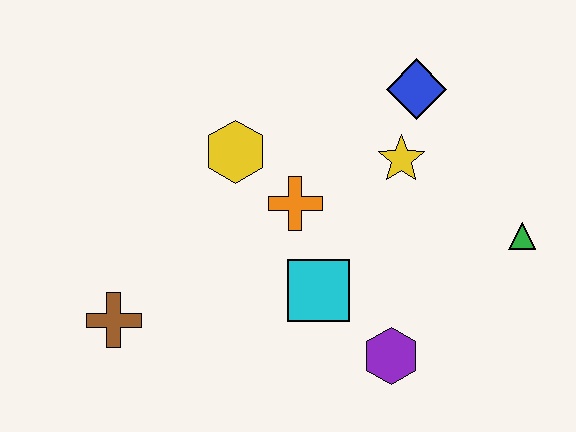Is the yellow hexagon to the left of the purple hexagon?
Yes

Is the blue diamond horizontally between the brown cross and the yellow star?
No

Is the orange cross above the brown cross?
Yes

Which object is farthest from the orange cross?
The green triangle is farthest from the orange cross.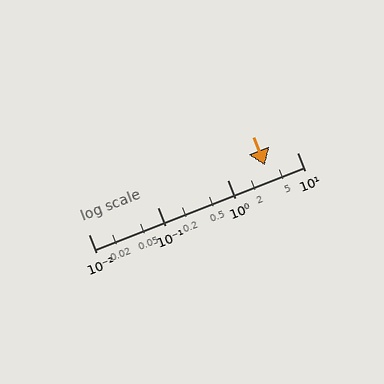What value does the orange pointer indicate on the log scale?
The pointer indicates approximately 3.4.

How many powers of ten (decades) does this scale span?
The scale spans 3 decades, from 0.01 to 10.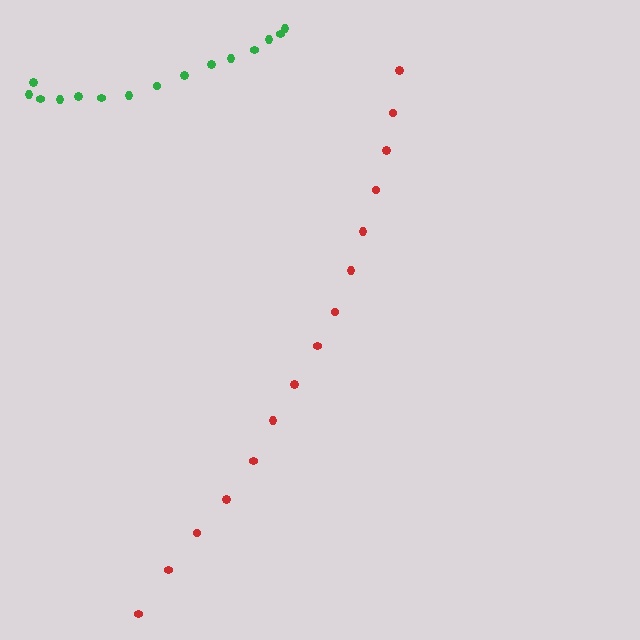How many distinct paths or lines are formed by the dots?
There are 2 distinct paths.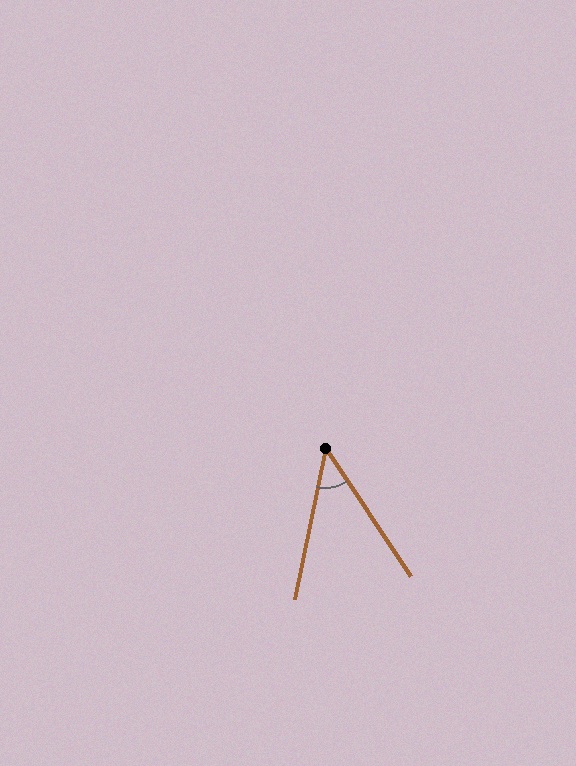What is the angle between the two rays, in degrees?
Approximately 45 degrees.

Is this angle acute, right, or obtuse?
It is acute.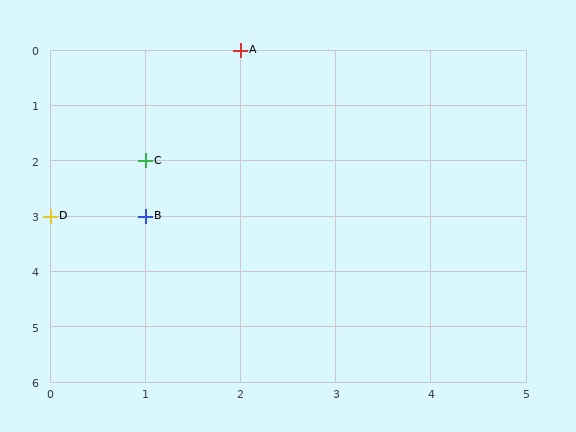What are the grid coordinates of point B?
Point B is at grid coordinates (1, 3).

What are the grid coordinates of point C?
Point C is at grid coordinates (1, 2).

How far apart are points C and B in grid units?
Points C and B are 1 row apart.